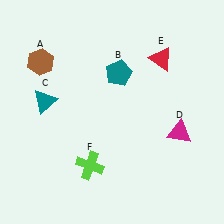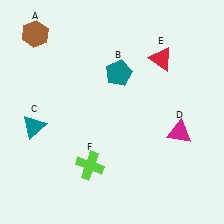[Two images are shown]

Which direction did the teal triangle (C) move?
The teal triangle (C) moved down.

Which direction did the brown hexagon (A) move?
The brown hexagon (A) moved up.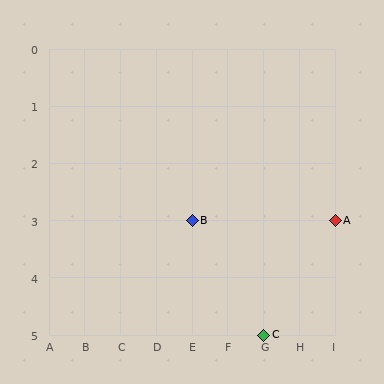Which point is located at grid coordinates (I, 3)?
Point A is at (I, 3).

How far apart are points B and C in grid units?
Points B and C are 2 columns and 2 rows apart (about 2.8 grid units diagonally).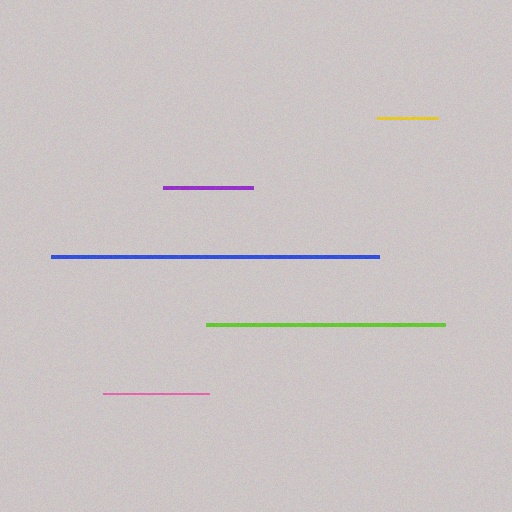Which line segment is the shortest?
The yellow line is the shortest at approximately 61 pixels.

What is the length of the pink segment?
The pink segment is approximately 106 pixels long.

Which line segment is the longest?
The blue line is the longest at approximately 328 pixels.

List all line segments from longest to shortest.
From longest to shortest: blue, lime, pink, purple, yellow.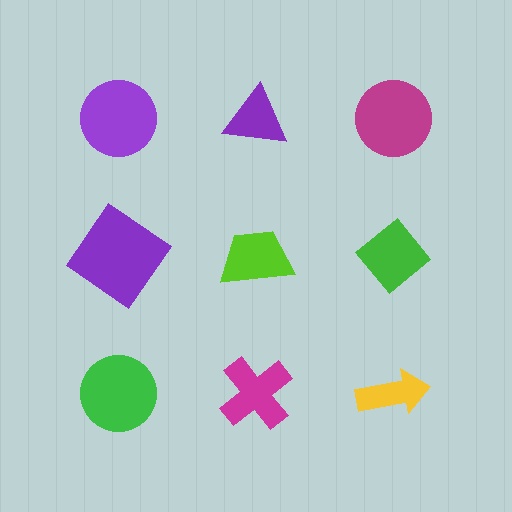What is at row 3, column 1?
A green circle.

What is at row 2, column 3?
A green diamond.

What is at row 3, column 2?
A magenta cross.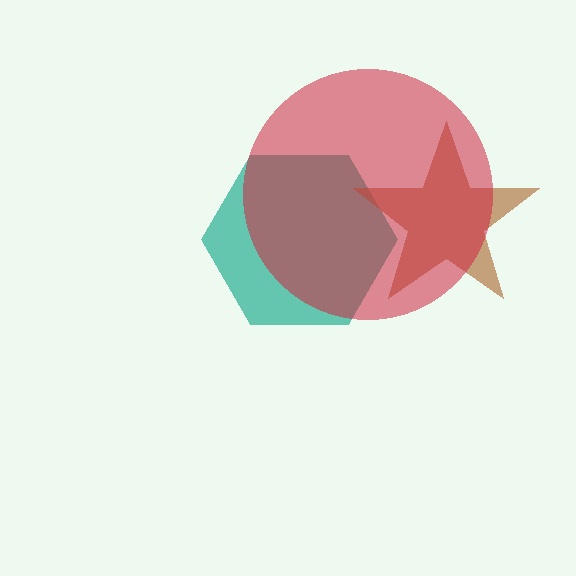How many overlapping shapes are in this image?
There are 3 overlapping shapes in the image.